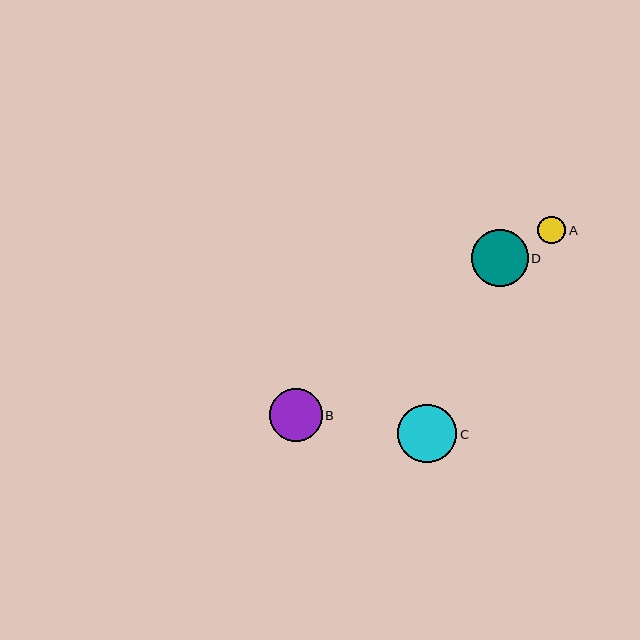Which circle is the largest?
Circle C is the largest with a size of approximately 59 pixels.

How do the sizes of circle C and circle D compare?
Circle C and circle D are approximately the same size.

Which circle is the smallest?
Circle A is the smallest with a size of approximately 28 pixels.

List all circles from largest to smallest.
From largest to smallest: C, D, B, A.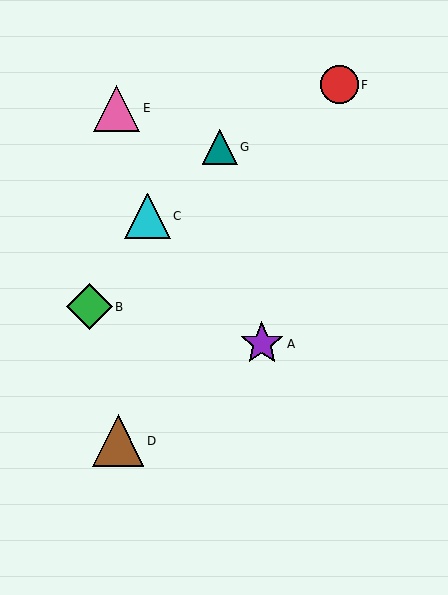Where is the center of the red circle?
The center of the red circle is at (340, 85).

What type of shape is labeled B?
Shape B is a green diamond.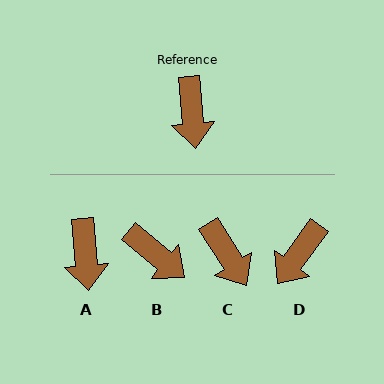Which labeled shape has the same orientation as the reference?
A.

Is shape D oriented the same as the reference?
No, it is off by about 41 degrees.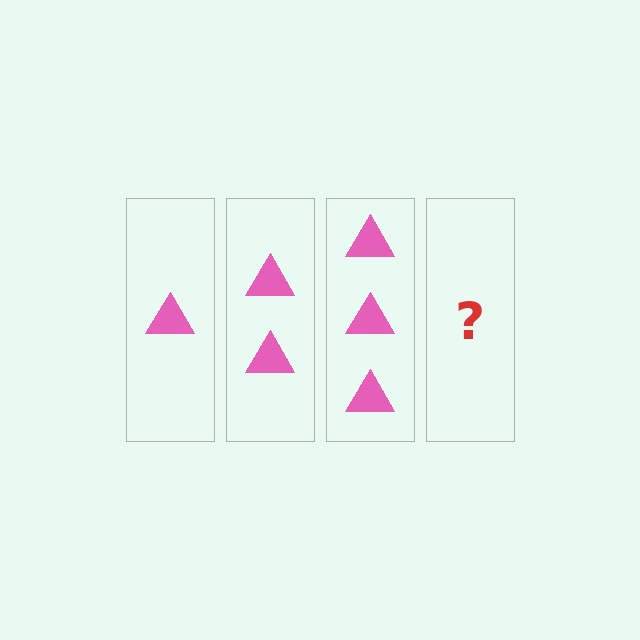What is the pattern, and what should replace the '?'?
The pattern is that each step adds one more triangle. The '?' should be 4 triangles.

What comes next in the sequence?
The next element should be 4 triangles.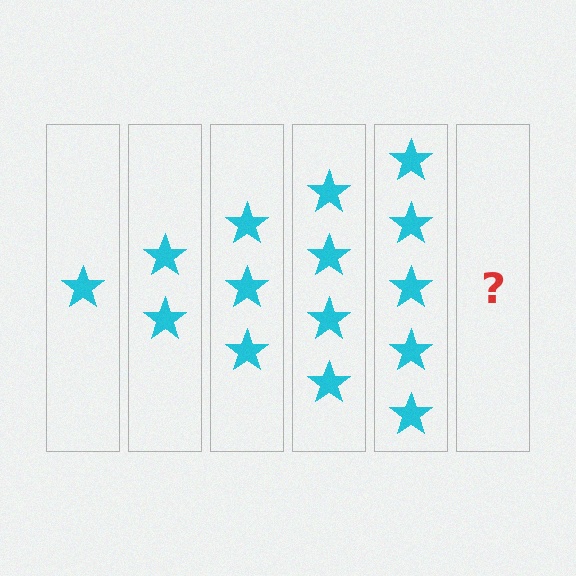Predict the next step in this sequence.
The next step is 6 stars.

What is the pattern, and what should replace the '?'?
The pattern is that each step adds one more star. The '?' should be 6 stars.